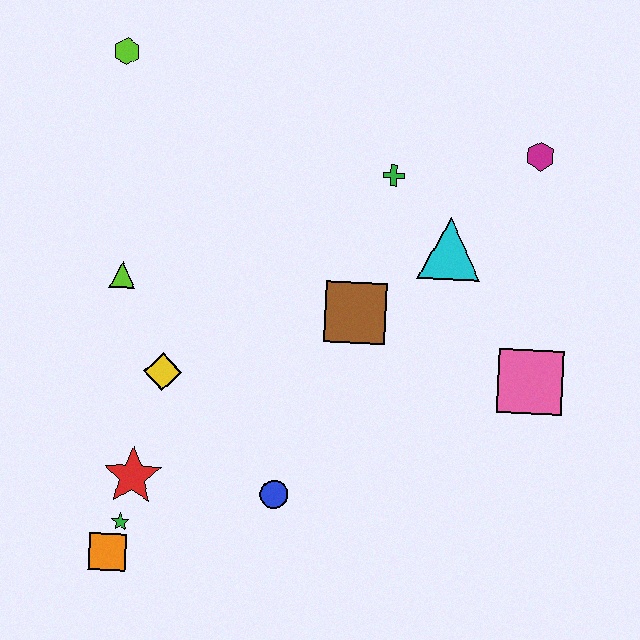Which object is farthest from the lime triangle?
The magenta hexagon is farthest from the lime triangle.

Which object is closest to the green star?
The orange square is closest to the green star.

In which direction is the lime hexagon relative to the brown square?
The lime hexagon is above the brown square.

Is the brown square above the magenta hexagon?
No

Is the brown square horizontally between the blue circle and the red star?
No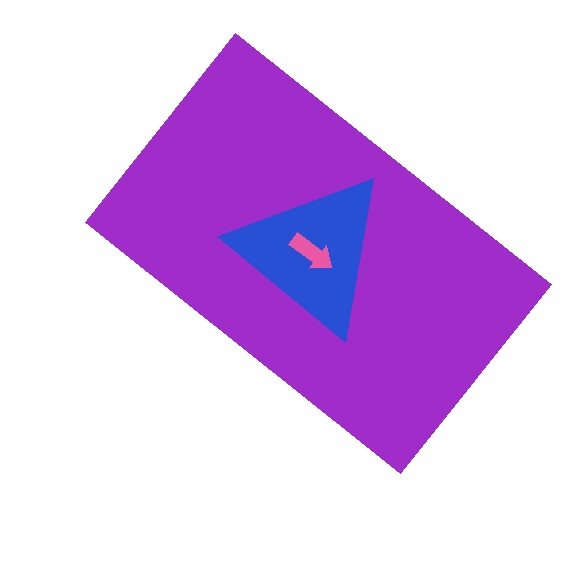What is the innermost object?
The pink arrow.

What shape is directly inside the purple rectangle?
The blue triangle.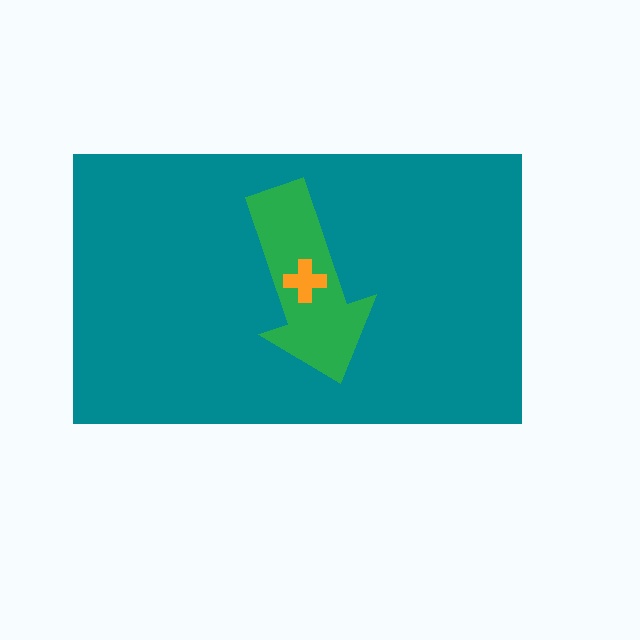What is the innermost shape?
The orange cross.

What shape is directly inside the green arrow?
The orange cross.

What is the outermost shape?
The teal rectangle.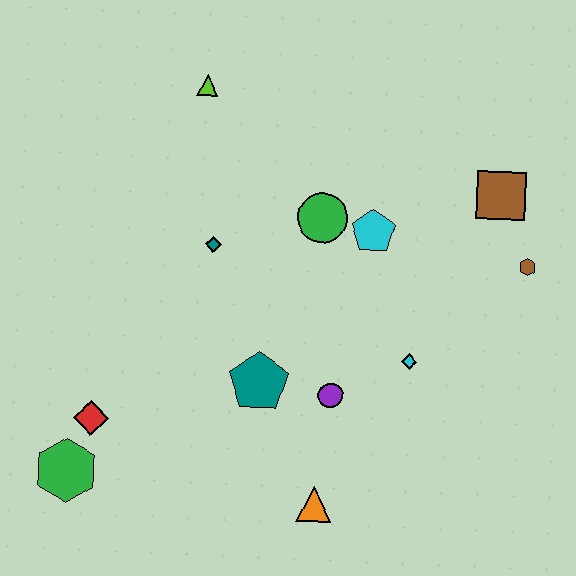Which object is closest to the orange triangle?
The purple circle is closest to the orange triangle.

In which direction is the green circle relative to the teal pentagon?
The green circle is above the teal pentagon.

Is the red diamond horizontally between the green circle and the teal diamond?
No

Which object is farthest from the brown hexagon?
The green hexagon is farthest from the brown hexagon.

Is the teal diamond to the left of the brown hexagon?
Yes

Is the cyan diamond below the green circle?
Yes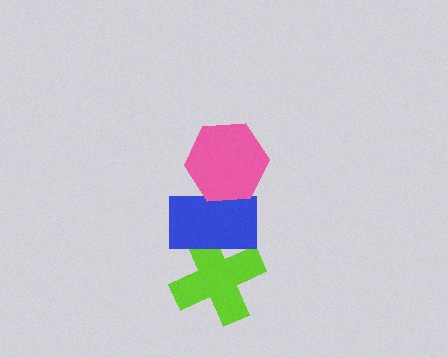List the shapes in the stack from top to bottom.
From top to bottom: the pink hexagon, the blue rectangle, the lime cross.